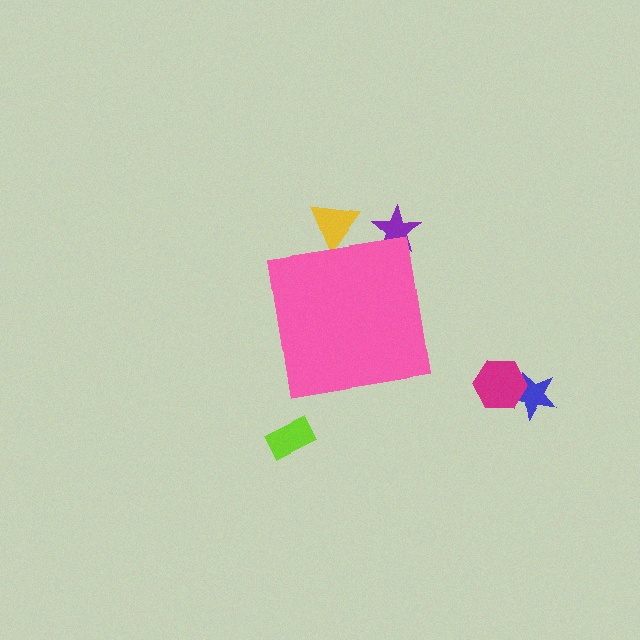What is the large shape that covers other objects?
A pink square.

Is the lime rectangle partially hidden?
No, the lime rectangle is fully visible.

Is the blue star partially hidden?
No, the blue star is fully visible.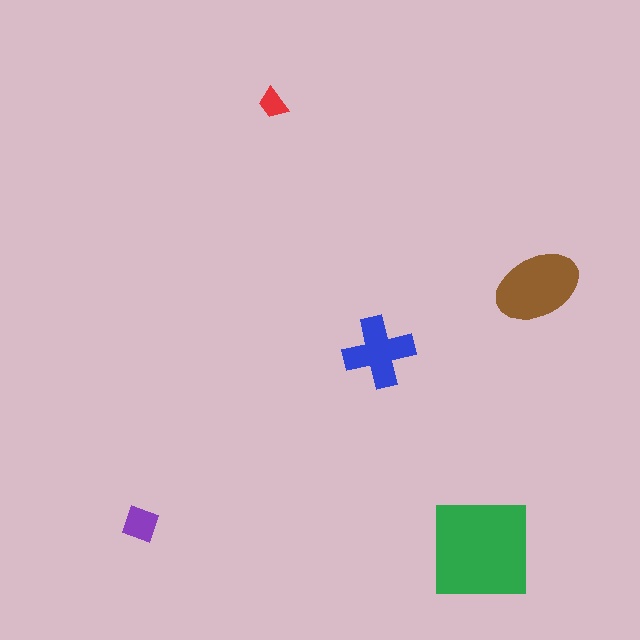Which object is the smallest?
The red trapezoid.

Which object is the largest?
The green square.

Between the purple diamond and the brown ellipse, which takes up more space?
The brown ellipse.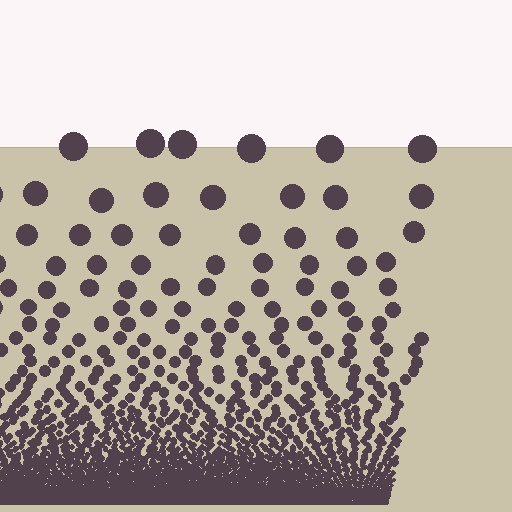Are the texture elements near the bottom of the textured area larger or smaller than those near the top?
Smaller. The gradient is inverted — elements near the bottom are smaller and denser.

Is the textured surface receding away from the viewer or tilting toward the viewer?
The surface appears to tilt toward the viewer. Texture elements get larger and sparser toward the top.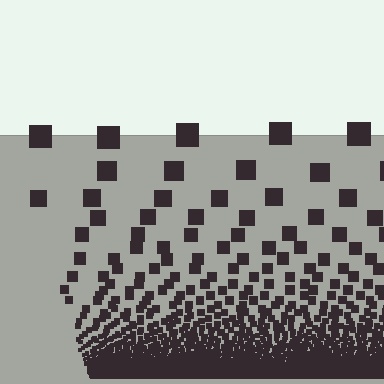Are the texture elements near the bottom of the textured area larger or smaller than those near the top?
Smaller. The gradient is inverted — elements near the bottom are smaller and denser.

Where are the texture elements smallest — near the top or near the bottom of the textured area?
Near the bottom.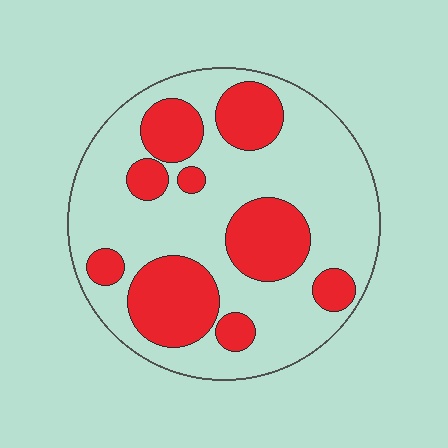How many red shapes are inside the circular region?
9.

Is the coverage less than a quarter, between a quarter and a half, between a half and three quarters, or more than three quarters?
Between a quarter and a half.